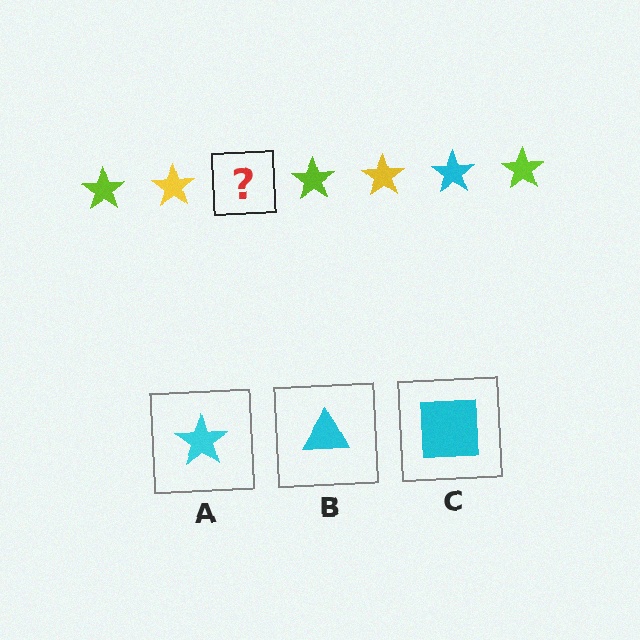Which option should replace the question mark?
Option A.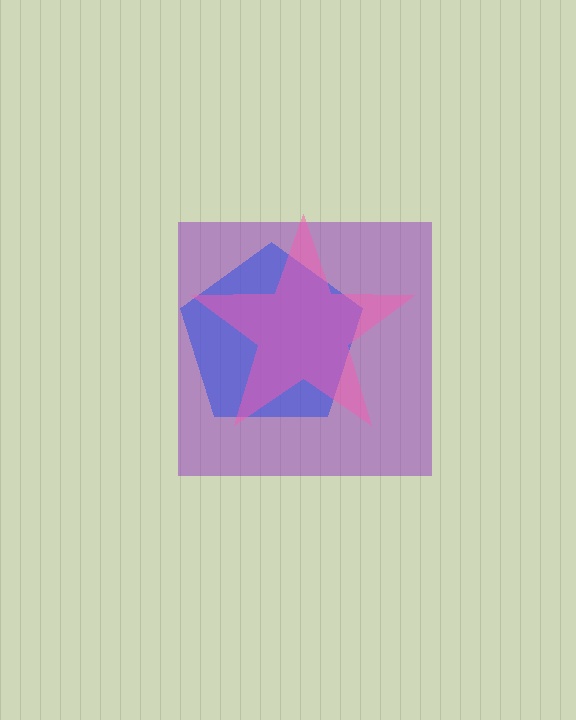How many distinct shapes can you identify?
There are 3 distinct shapes: a purple square, a blue pentagon, a pink star.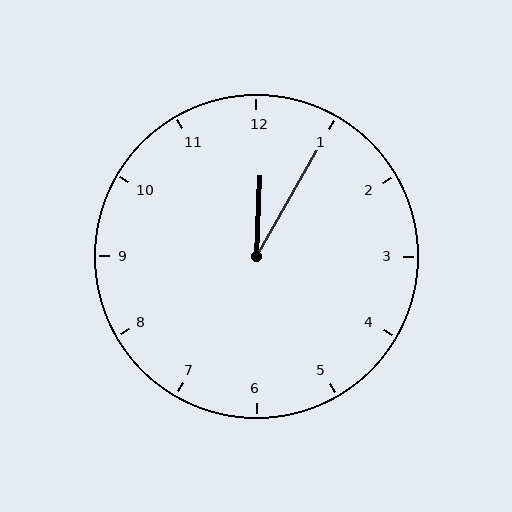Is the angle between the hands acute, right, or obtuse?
It is acute.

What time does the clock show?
12:05.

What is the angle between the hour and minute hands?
Approximately 28 degrees.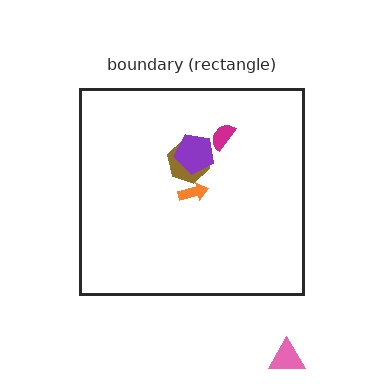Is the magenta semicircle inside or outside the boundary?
Inside.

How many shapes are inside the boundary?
4 inside, 1 outside.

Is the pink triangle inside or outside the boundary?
Outside.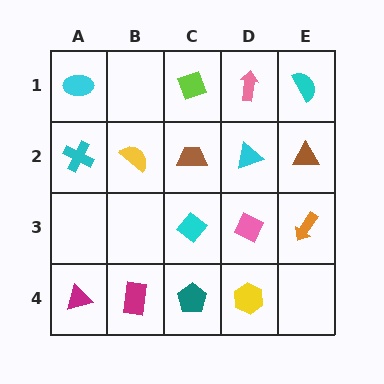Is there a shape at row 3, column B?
No, that cell is empty.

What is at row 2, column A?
A cyan cross.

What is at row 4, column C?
A teal pentagon.